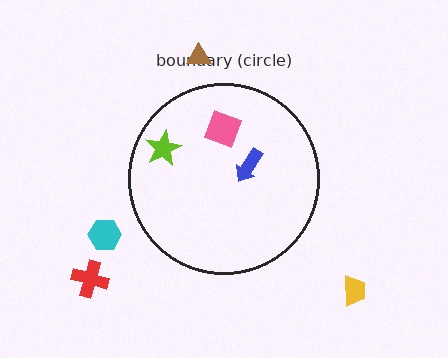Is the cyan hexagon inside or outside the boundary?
Outside.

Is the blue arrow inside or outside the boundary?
Inside.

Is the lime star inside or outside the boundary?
Inside.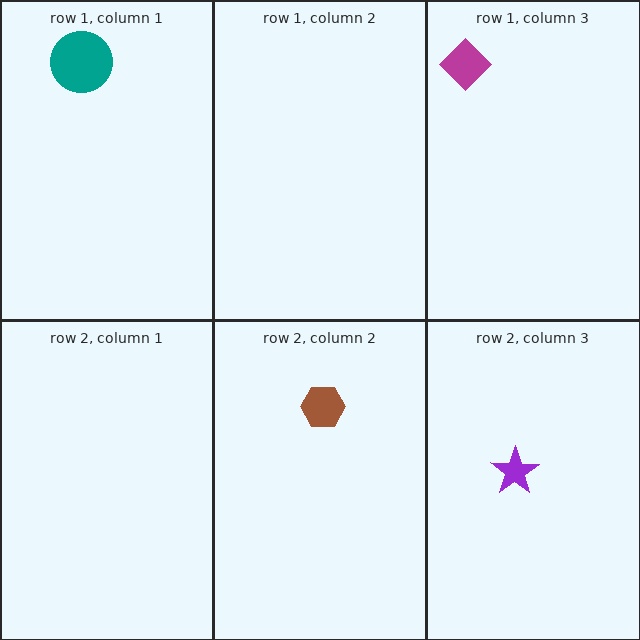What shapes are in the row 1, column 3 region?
The magenta diamond.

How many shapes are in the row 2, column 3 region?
1.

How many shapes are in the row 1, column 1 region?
1.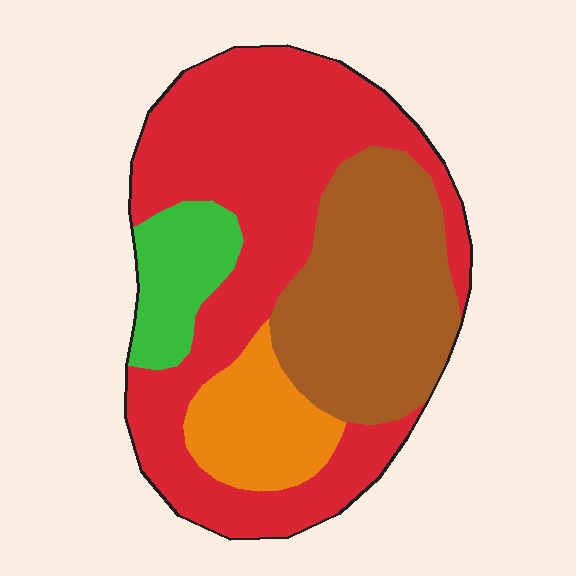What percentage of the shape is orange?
Orange takes up about one eighth (1/8) of the shape.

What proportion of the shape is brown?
Brown covers around 30% of the shape.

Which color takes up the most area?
Red, at roughly 50%.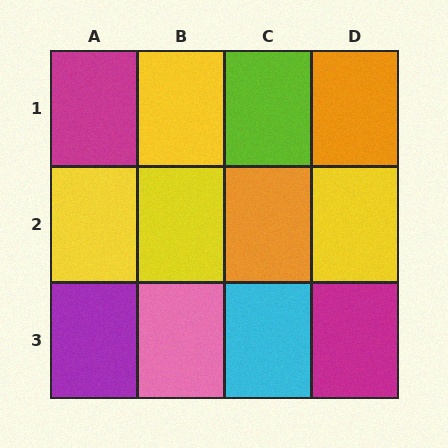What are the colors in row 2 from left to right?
Yellow, yellow, orange, yellow.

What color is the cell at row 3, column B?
Pink.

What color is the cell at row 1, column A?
Magenta.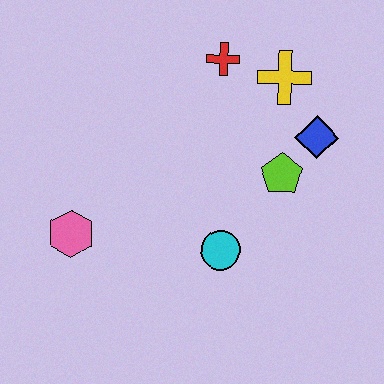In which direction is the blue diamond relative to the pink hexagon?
The blue diamond is to the right of the pink hexagon.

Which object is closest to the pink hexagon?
The cyan circle is closest to the pink hexagon.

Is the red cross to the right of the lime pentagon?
No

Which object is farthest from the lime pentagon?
The pink hexagon is farthest from the lime pentagon.